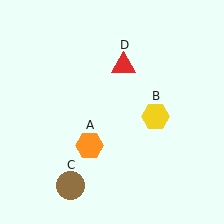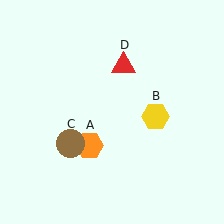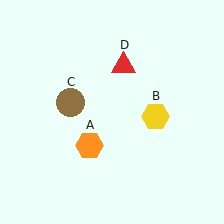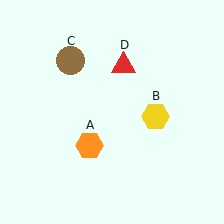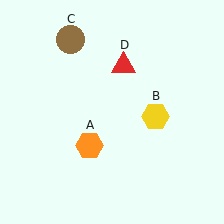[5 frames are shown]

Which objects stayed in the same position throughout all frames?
Orange hexagon (object A) and yellow hexagon (object B) and red triangle (object D) remained stationary.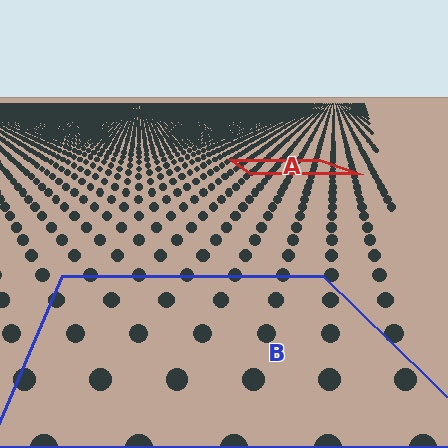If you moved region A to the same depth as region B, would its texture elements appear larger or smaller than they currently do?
They would appear larger. At a closer depth, the same texture elements are projected at a bigger on-screen size.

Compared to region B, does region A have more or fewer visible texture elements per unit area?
Region A has more texture elements per unit area — they are packed more densely because it is farther away.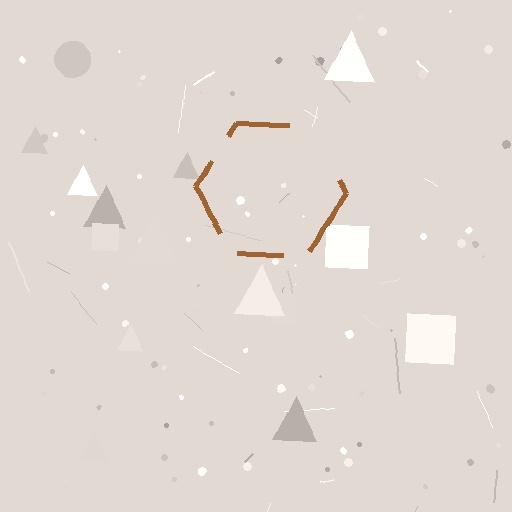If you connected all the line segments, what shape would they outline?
They would outline a hexagon.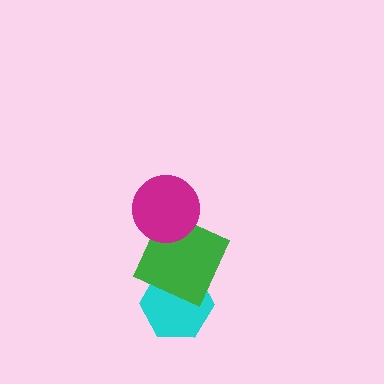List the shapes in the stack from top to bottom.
From top to bottom: the magenta circle, the green square, the cyan hexagon.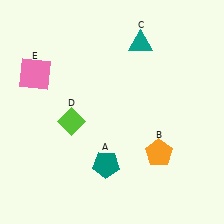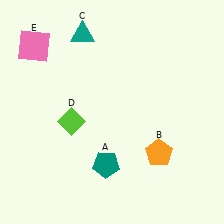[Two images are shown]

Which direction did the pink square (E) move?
The pink square (E) moved up.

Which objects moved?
The objects that moved are: the teal triangle (C), the pink square (E).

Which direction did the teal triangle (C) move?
The teal triangle (C) moved left.